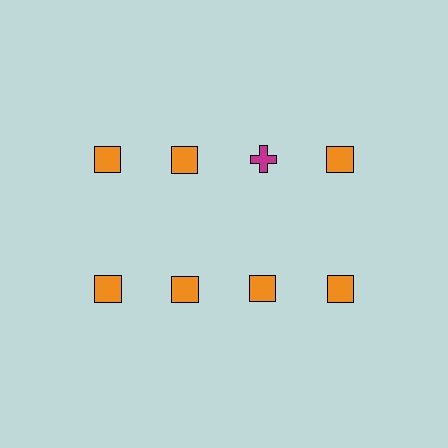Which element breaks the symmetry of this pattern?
The magenta cross in the top row, center column breaks the symmetry. All other shapes are orange squares.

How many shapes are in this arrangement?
There are 8 shapes arranged in a grid pattern.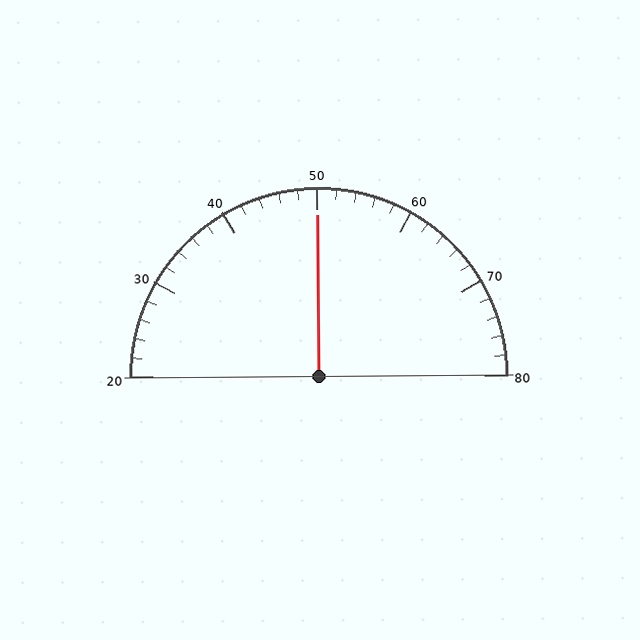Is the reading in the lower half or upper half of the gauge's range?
The reading is in the upper half of the range (20 to 80).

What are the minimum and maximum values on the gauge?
The gauge ranges from 20 to 80.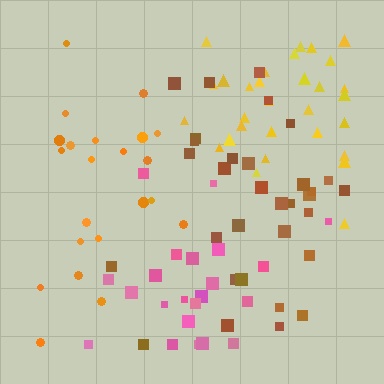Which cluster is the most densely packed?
Yellow.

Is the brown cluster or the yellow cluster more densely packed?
Yellow.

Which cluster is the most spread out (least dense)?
Orange.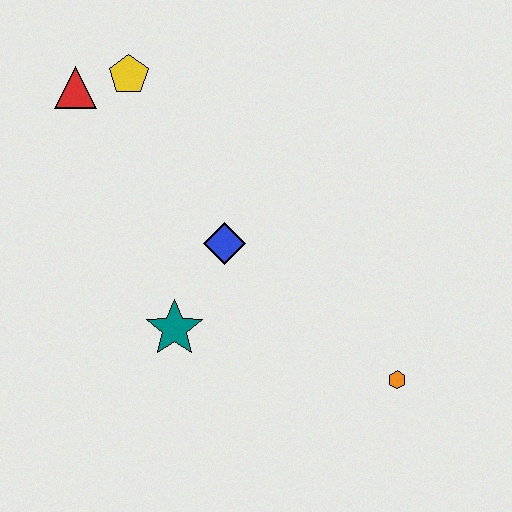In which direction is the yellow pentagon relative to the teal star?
The yellow pentagon is above the teal star.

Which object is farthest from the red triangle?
The orange hexagon is farthest from the red triangle.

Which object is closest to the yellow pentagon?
The red triangle is closest to the yellow pentagon.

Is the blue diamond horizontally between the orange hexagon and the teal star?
Yes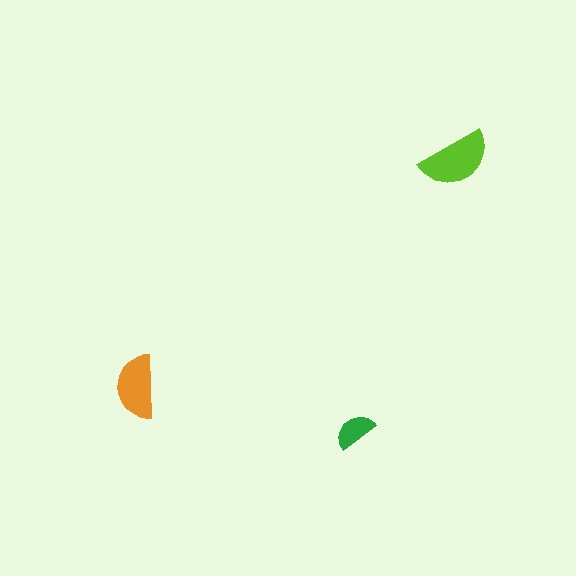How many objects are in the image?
There are 3 objects in the image.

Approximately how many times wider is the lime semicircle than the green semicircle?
About 1.5 times wider.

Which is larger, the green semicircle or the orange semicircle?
The orange one.